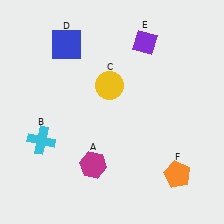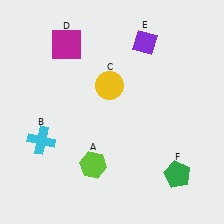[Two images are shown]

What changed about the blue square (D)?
In Image 1, D is blue. In Image 2, it changed to magenta.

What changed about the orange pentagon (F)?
In Image 1, F is orange. In Image 2, it changed to green.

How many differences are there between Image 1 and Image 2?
There are 3 differences between the two images.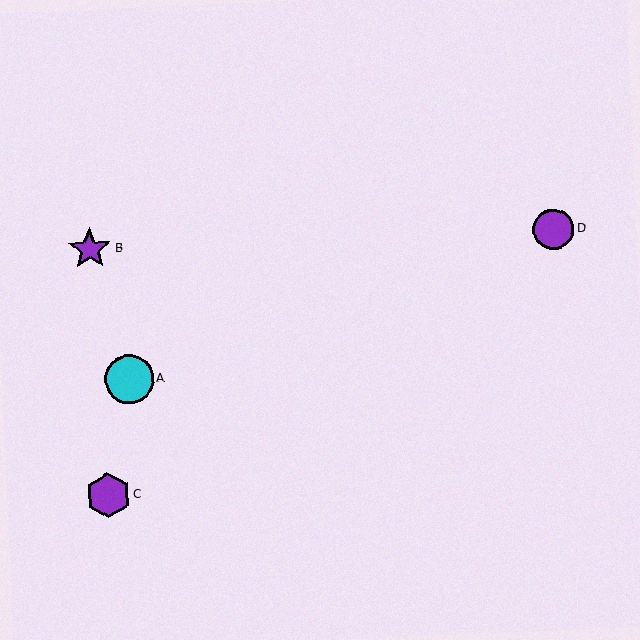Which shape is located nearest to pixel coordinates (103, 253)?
The purple star (labeled B) at (90, 249) is nearest to that location.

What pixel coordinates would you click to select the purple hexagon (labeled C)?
Click at (108, 495) to select the purple hexagon C.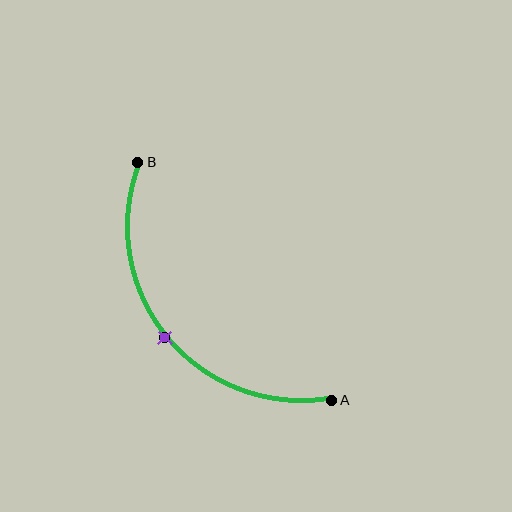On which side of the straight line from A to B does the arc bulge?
The arc bulges below and to the left of the straight line connecting A and B.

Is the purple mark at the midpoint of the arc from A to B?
Yes. The purple mark lies on the arc at equal arc-length from both A and B — it is the arc midpoint.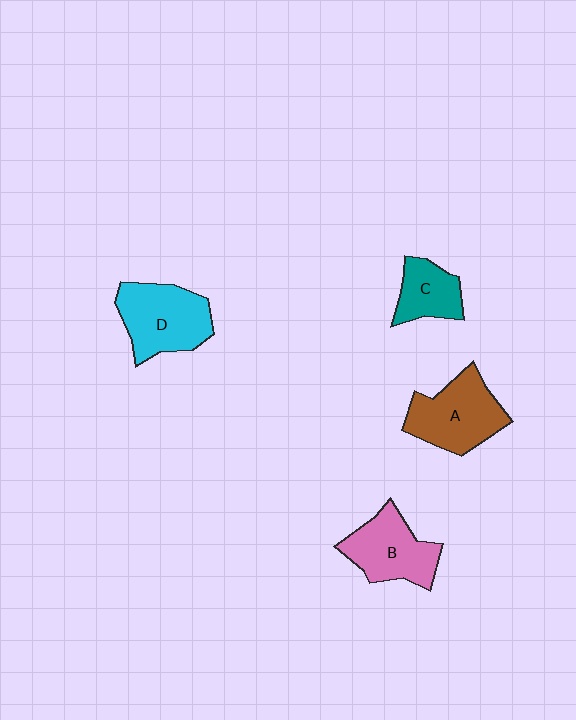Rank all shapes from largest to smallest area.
From largest to smallest: D (cyan), A (brown), B (pink), C (teal).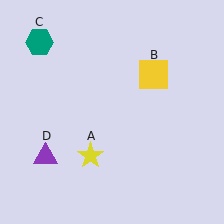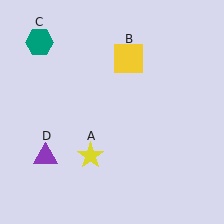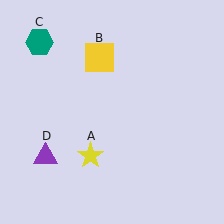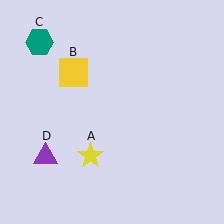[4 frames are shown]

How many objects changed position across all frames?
1 object changed position: yellow square (object B).